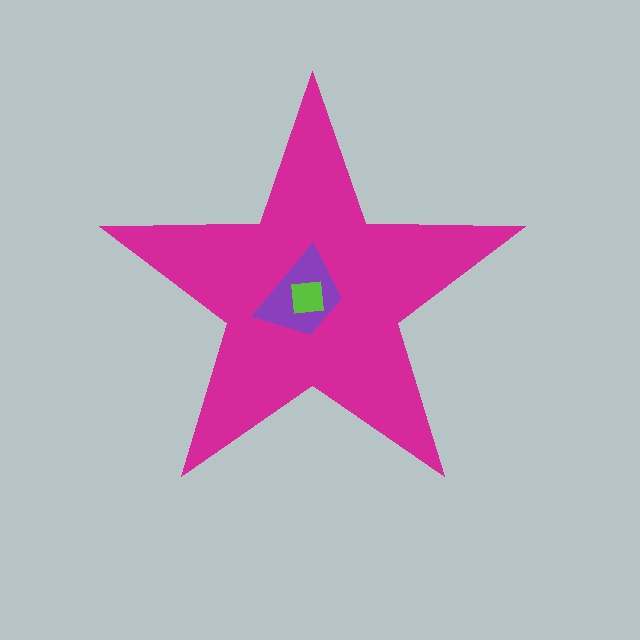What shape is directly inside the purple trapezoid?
The lime square.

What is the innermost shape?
The lime square.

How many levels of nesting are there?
3.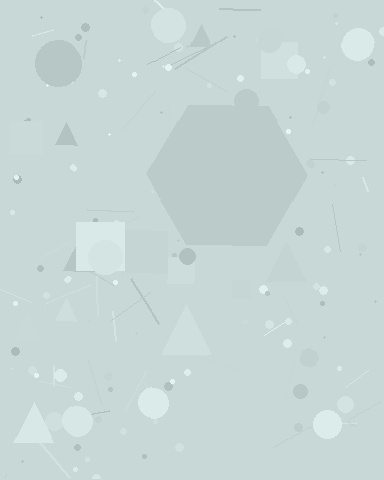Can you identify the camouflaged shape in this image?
The camouflaged shape is a hexagon.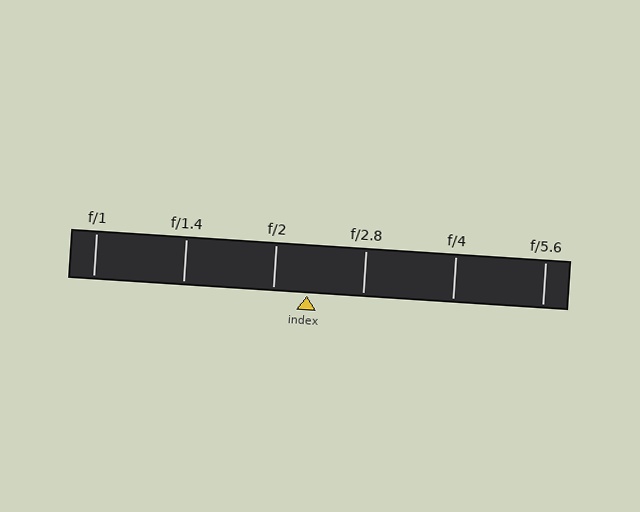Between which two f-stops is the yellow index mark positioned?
The index mark is between f/2 and f/2.8.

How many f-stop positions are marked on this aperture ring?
There are 6 f-stop positions marked.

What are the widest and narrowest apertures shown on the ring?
The widest aperture shown is f/1 and the narrowest is f/5.6.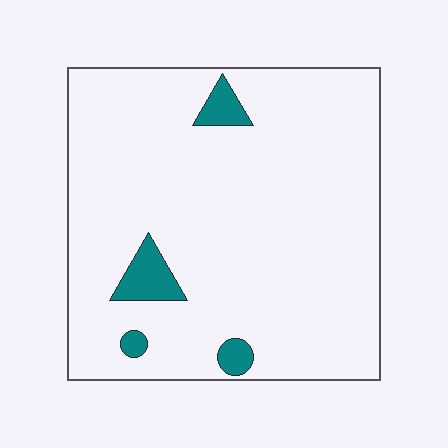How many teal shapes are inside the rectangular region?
4.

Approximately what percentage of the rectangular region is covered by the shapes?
Approximately 5%.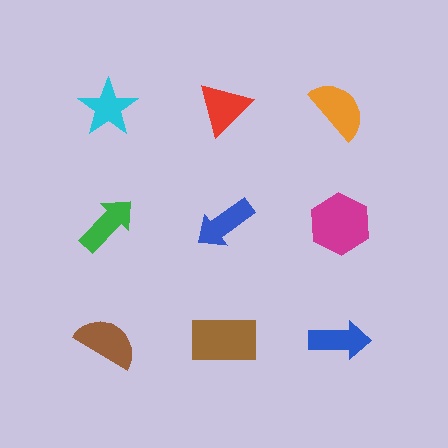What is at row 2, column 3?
A magenta hexagon.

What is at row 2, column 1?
A green arrow.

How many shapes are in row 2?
3 shapes.